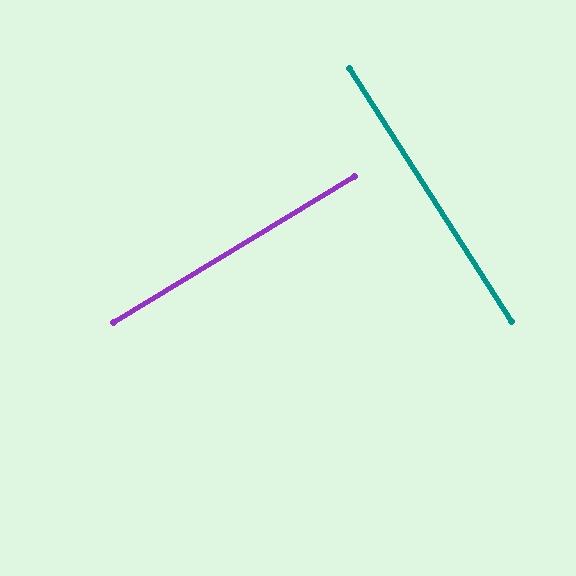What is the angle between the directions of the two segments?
Approximately 89 degrees.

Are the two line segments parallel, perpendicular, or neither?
Perpendicular — they meet at approximately 89°.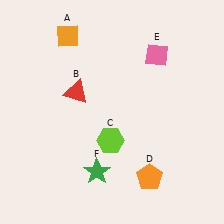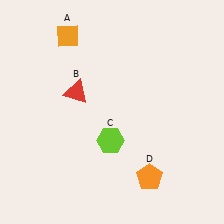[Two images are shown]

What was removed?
The pink diamond (E), the green star (F) were removed in Image 2.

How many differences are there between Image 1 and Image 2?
There are 2 differences between the two images.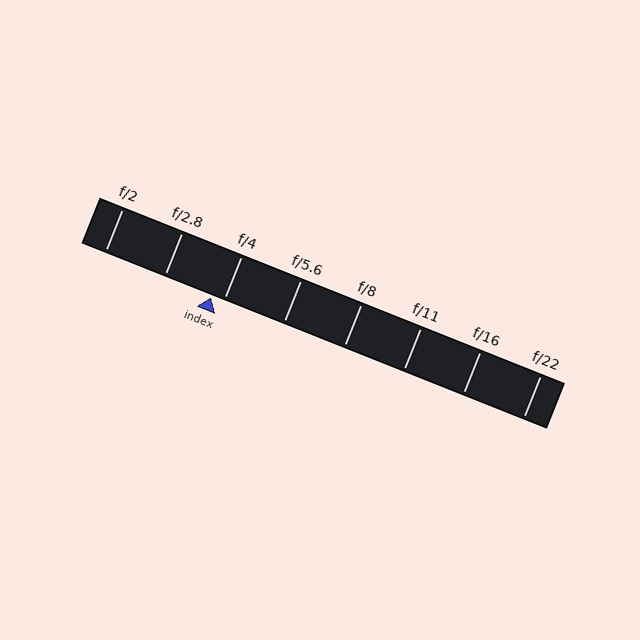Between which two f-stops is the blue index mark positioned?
The index mark is between f/2.8 and f/4.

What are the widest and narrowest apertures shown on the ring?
The widest aperture shown is f/2 and the narrowest is f/22.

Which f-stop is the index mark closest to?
The index mark is closest to f/4.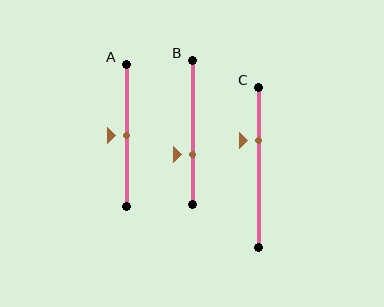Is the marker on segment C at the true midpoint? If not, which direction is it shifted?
No, the marker on segment C is shifted upward by about 17% of the segment length.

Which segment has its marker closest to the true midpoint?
Segment A has its marker closest to the true midpoint.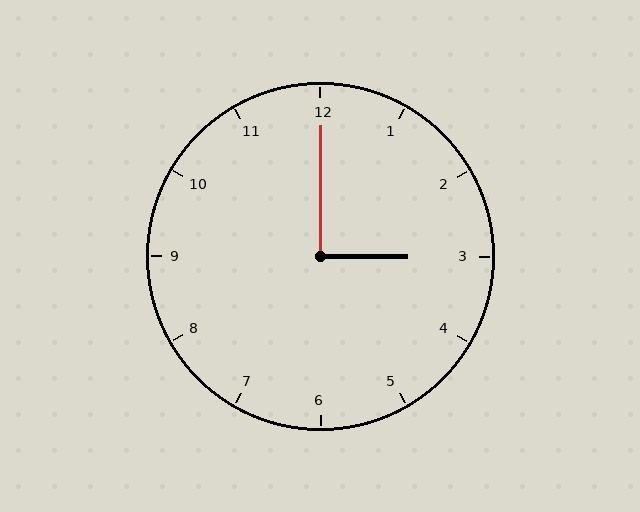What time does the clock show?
3:00.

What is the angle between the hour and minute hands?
Approximately 90 degrees.